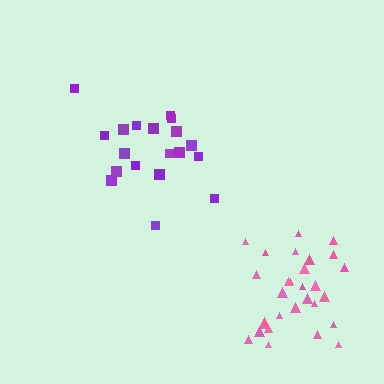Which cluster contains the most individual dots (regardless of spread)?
Pink (29).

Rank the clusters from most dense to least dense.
pink, purple.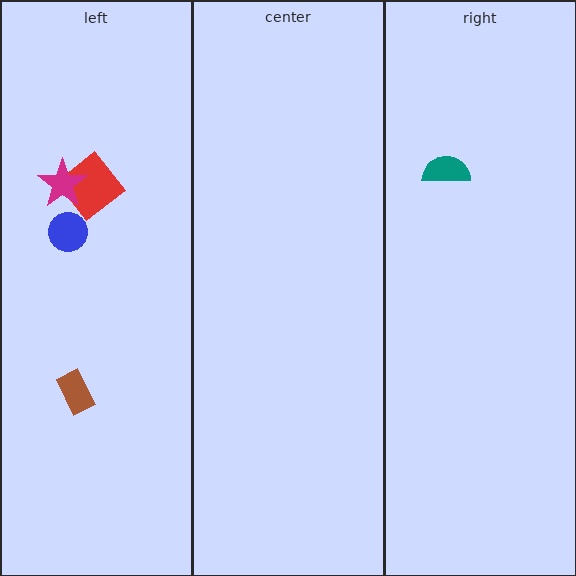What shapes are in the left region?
The blue circle, the red diamond, the magenta star, the brown rectangle.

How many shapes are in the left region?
4.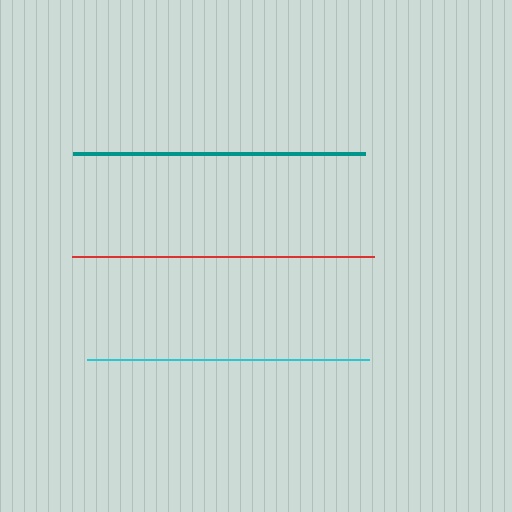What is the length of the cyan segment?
The cyan segment is approximately 282 pixels long.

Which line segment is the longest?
The red line is the longest at approximately 302 pixels.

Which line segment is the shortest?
The cyan line is the shortest at approximately 282 pixels.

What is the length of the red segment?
The red segment is approximately 302 pixels long.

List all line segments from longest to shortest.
From longest to shortest: red, teal, cyan.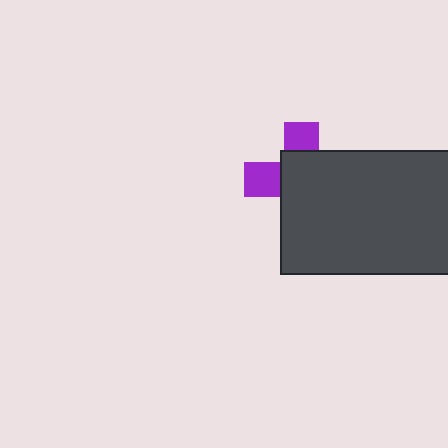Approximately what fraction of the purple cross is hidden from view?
Roughly 67% of the purple cross is hidden behind the dark gray rectangle.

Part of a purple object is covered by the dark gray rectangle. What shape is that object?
It is a cross.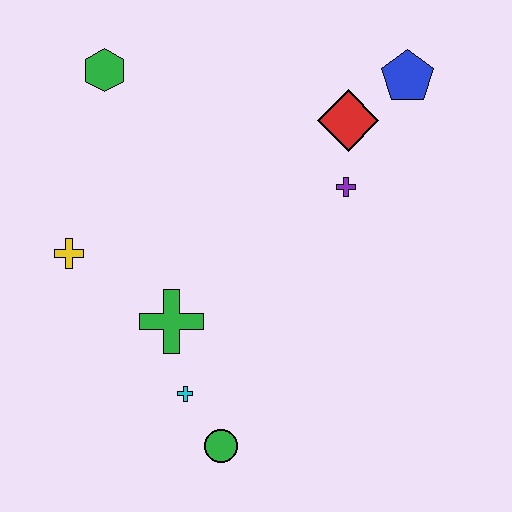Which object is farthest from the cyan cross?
The blue pentagon is farthest from the cyan cross.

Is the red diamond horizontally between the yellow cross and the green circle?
No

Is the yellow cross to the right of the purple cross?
No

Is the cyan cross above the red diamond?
No